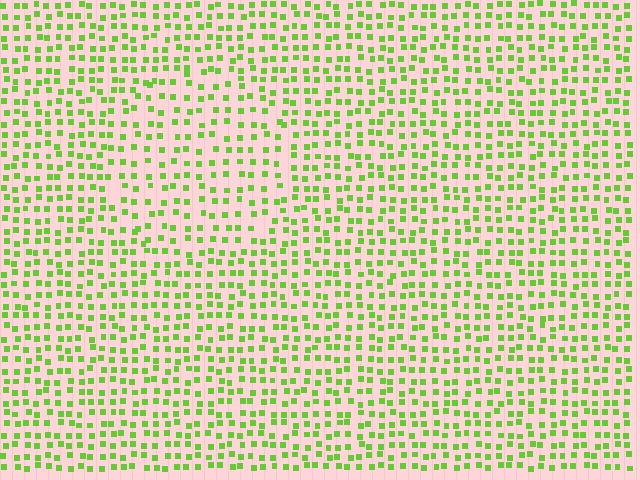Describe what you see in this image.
The image contains small lime elements arranged at two different densities. A circle-shaped region is visible where the elements are less densely packed than the surrounding area.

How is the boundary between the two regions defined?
The boundary is defined by a change in element density (approximately 1.5x ratio). All elements are the same color, size, and shape.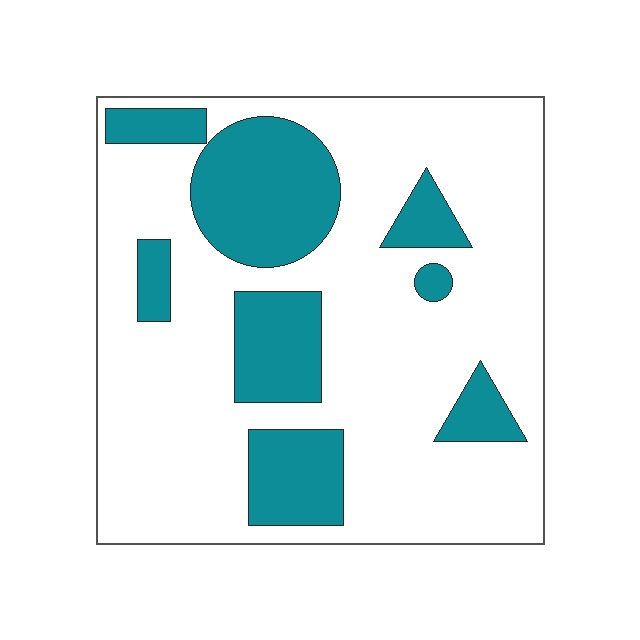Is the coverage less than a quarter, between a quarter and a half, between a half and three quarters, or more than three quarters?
Between a quarter and a half.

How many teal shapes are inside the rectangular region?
8.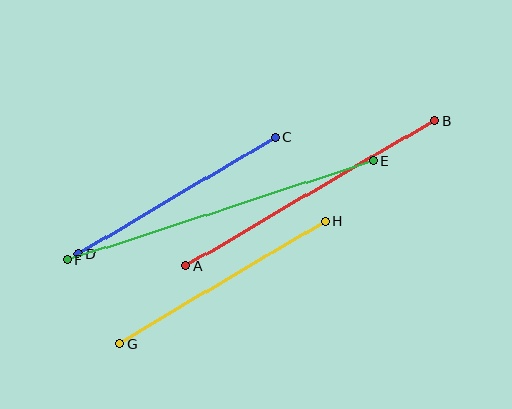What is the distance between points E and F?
The distance is approximately 322 pixels.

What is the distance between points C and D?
The distance is approximately 228 pixels.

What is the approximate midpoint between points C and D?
The midpoint is at approximately (177, 196) pixels.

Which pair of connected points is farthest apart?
Points E and F are farthest apart.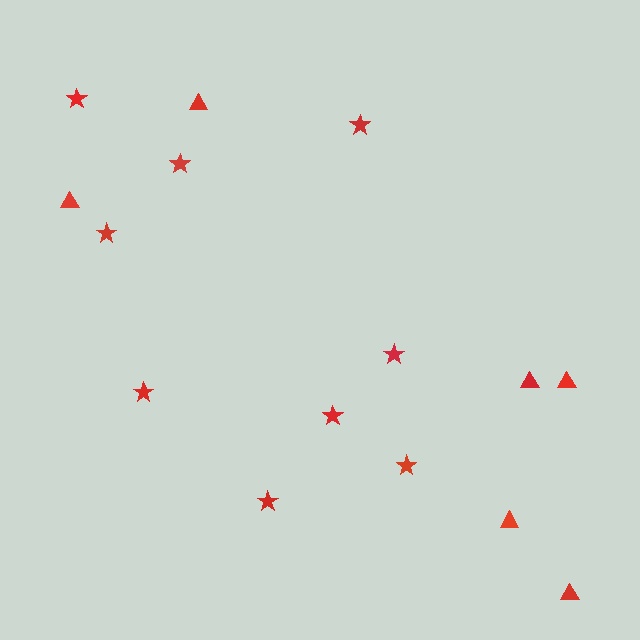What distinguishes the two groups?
There are 2 groups: one group of triangles (6) and one group of stars (9).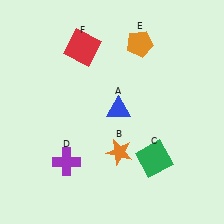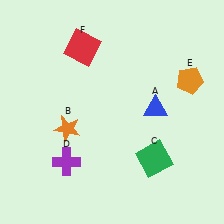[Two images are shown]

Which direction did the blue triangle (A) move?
The blue triangle (A) moved right.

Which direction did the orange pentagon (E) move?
The orange pentagon (E) moved right.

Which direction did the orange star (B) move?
The orange star (B) moved left.